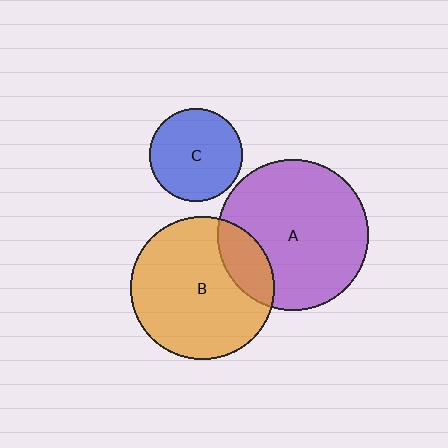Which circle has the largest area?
Circle A (purple).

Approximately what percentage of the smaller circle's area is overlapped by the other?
Approximately 20%.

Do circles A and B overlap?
Yes.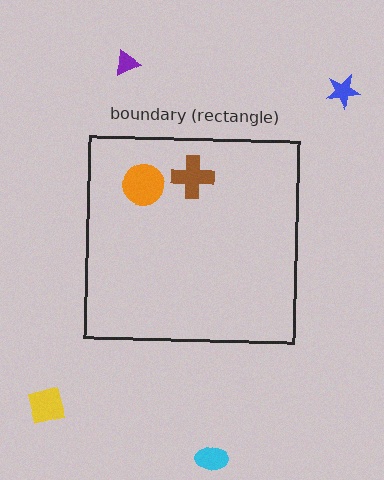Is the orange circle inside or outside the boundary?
Inside.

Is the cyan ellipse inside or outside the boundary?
Outside.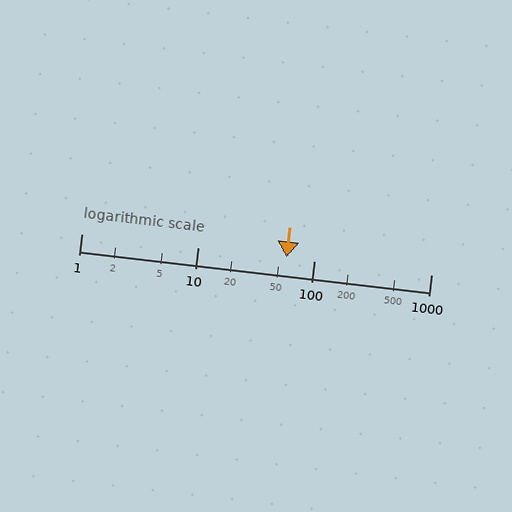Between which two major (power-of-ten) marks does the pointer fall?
The pointer is between 10 and 100.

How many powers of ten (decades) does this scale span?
The scale spans 3 decades, from 1 to 1000.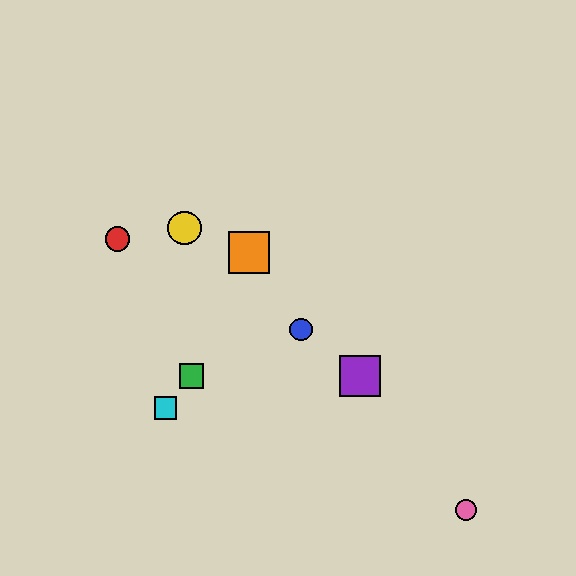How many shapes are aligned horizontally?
2 shapes (the green square, the purple square) are aligned horizontally.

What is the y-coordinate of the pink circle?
The pink circle is at y≈510.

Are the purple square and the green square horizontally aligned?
Yes, both are at y≈376.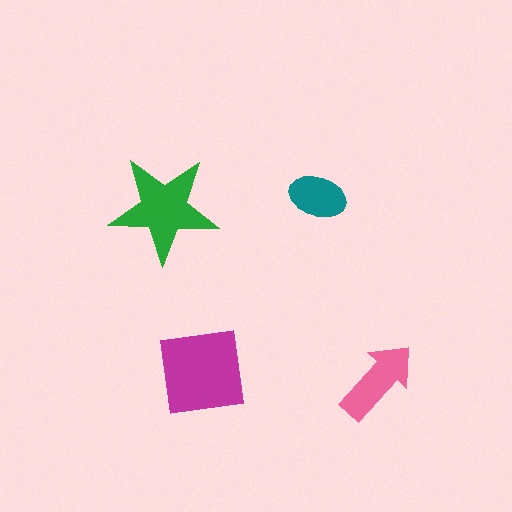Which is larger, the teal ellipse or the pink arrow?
The pink arrow.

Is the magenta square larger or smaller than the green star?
Larger.